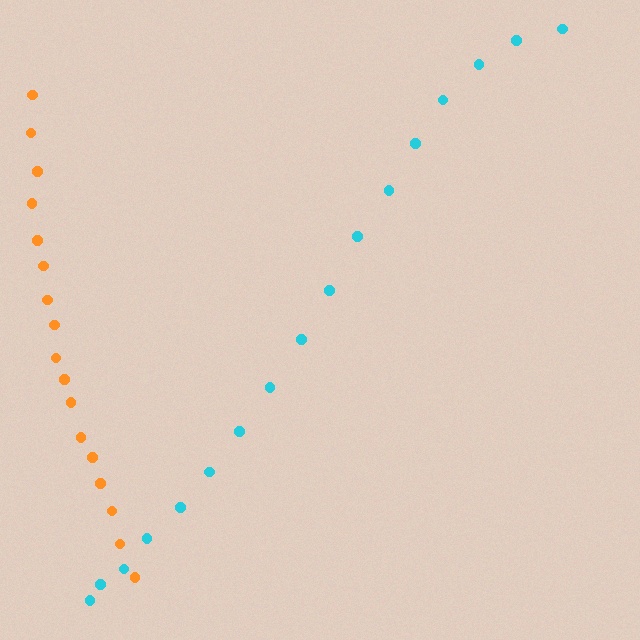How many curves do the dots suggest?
There are 2 distinct paths.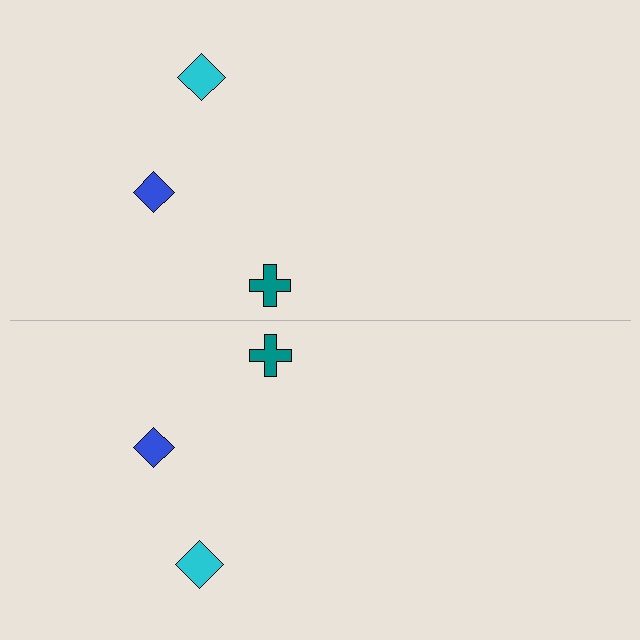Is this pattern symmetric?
Yes, this pattern has bilateral (reflection) symmetry.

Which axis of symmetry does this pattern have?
The pattern has a horizontal axis of symmetry running through the center of the image.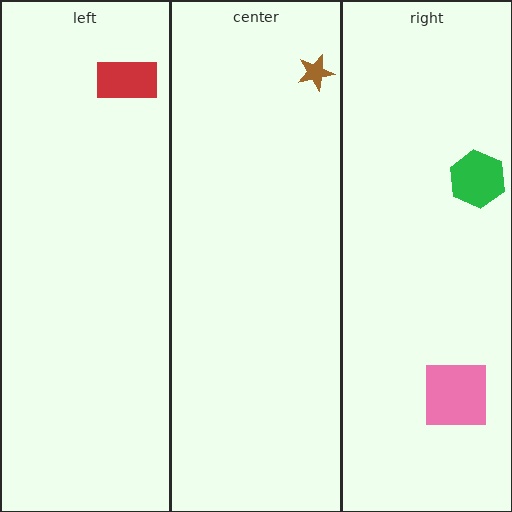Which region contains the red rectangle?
The left region.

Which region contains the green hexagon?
The right region.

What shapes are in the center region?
The brown star.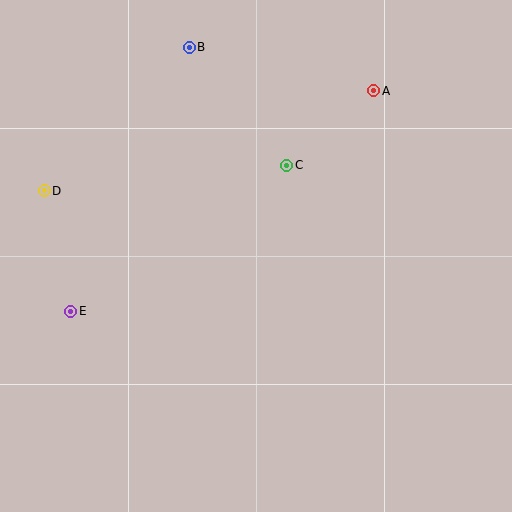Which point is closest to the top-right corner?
Point A is closest to the top-right corner.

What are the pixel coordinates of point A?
Point A is at (374, 91).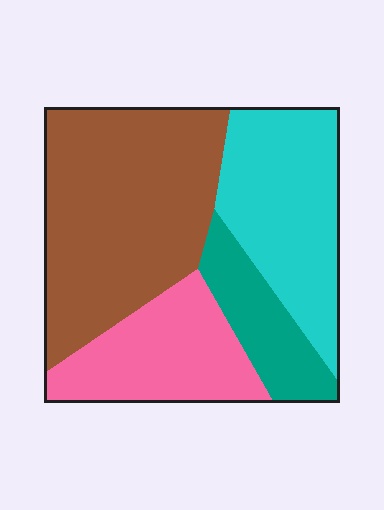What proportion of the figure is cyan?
Cyan covers 26% of the figure.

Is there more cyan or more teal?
Cyan.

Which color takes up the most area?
Brown, at roughly 40%.